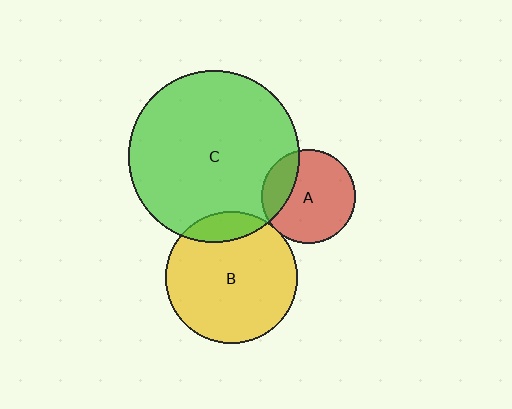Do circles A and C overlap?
Yes.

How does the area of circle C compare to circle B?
Approximately 1.7 times.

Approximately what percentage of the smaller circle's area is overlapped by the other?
Approximately 25%.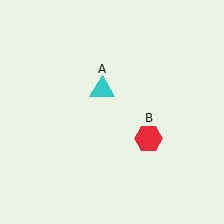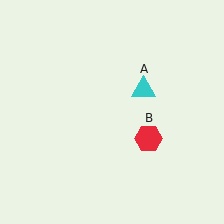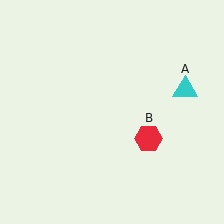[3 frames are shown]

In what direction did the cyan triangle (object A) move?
The cyan triangle (object A) moved right.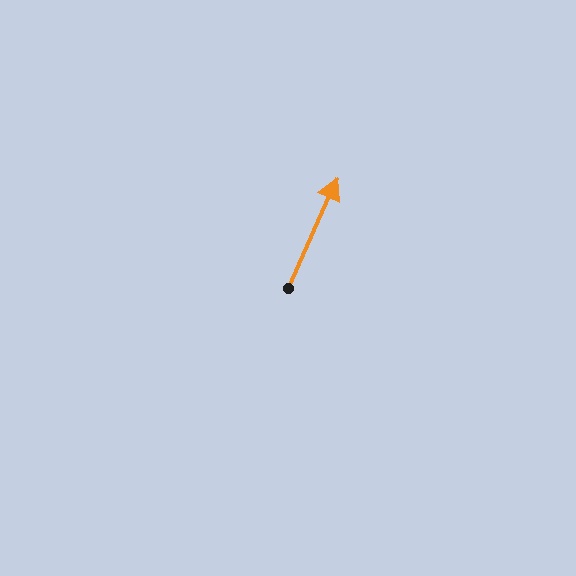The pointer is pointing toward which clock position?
Roughly 1 o'clock.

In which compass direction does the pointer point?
Northeast.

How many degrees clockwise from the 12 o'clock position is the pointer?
Approximately 24 degrees.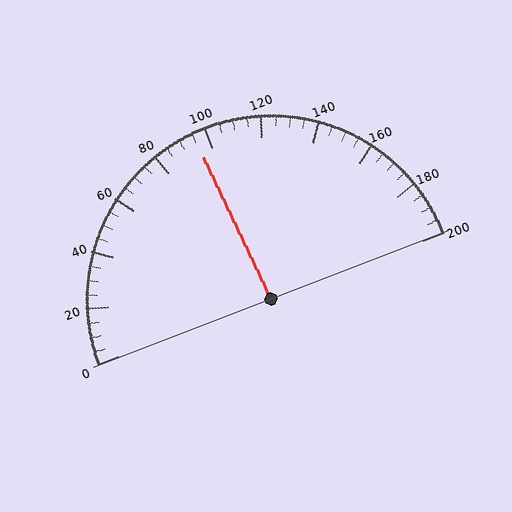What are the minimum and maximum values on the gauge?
The gauge ranges from 0 to 200.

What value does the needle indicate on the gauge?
The needle indicates approximately 95.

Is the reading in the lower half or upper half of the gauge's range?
The reading is in the lower half of the range (0 to 200).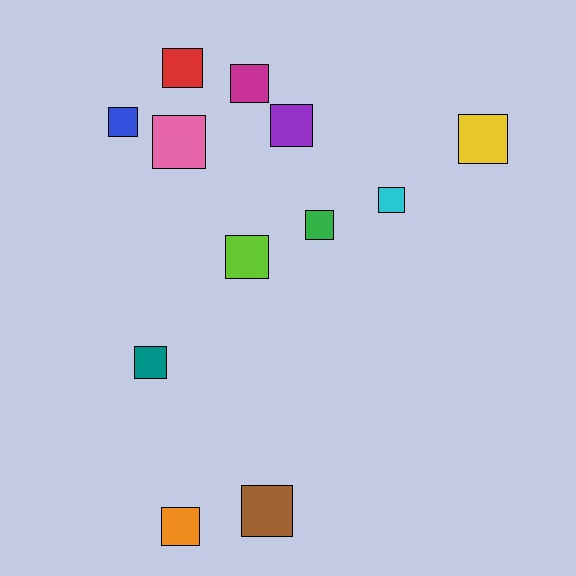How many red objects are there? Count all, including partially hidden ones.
There is 1 red object.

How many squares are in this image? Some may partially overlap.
There are 12 squares.